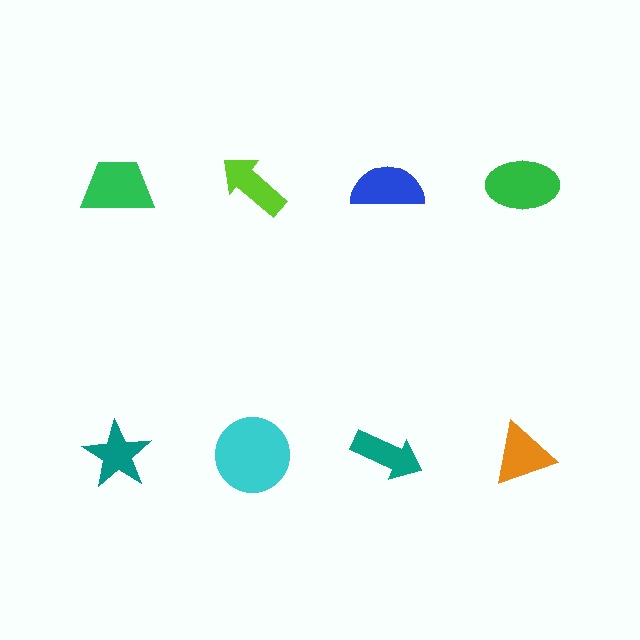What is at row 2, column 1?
A teal star.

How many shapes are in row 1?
4 shapes.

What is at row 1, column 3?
A blue semicircle.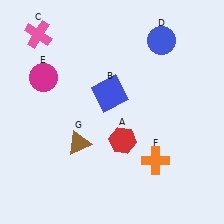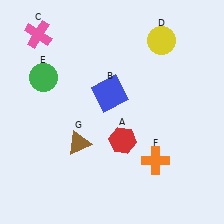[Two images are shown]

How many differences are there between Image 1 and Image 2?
There are 2 differences between the two images.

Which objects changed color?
D changed from blue to yellow. E changed from magenta to green.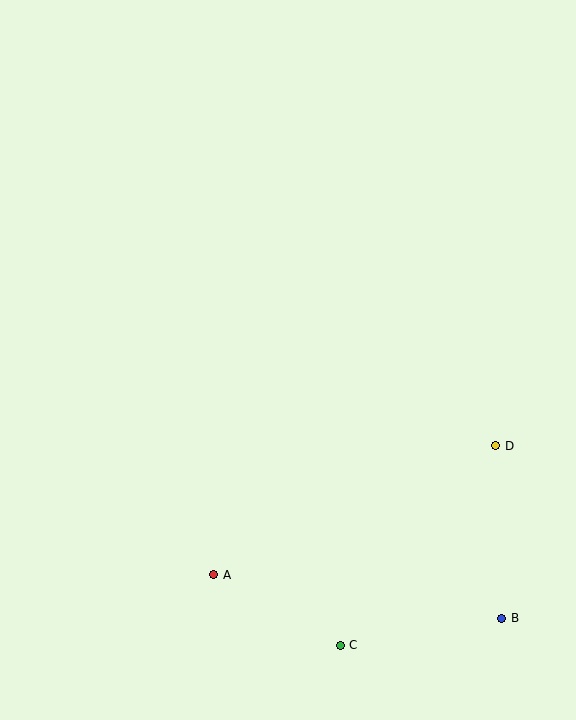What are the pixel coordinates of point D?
Point D is at (496, 446).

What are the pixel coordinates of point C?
Point C is at (340, 645).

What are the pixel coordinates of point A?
Point A is at (214, 575).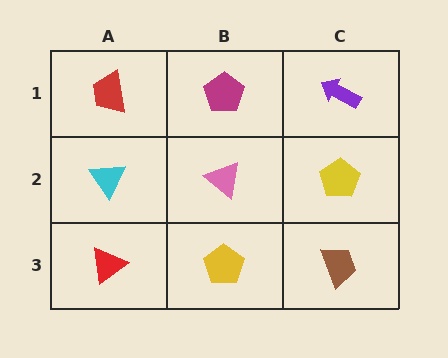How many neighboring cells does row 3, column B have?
3.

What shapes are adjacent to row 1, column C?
A yellow pentagon (row 2, column C), a magenta pentagon (row 1, column B).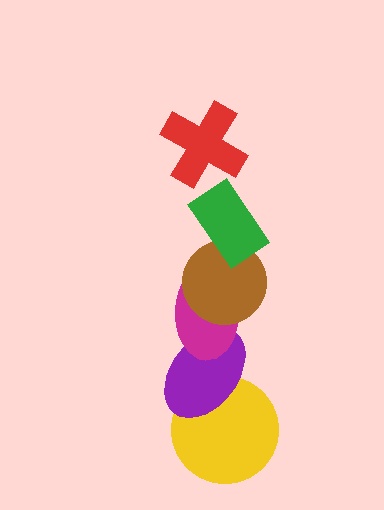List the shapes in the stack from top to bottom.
From top to bottom: the red cross, the green rectangle, the brown circle, the magenta ellipse, the purple ellipse, the yellow circle.